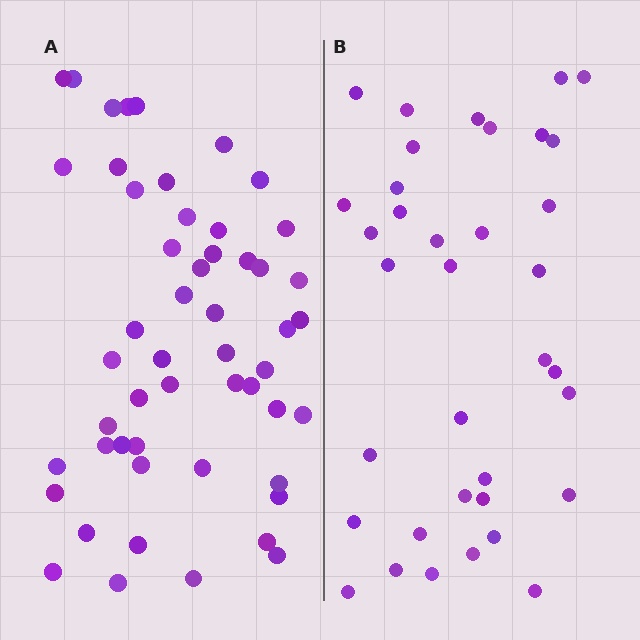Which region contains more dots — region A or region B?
Region A (the left region) has more dots.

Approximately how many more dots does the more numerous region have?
Region A has approximately 15 more dots than region B.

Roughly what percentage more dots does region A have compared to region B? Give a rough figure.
About 45% more.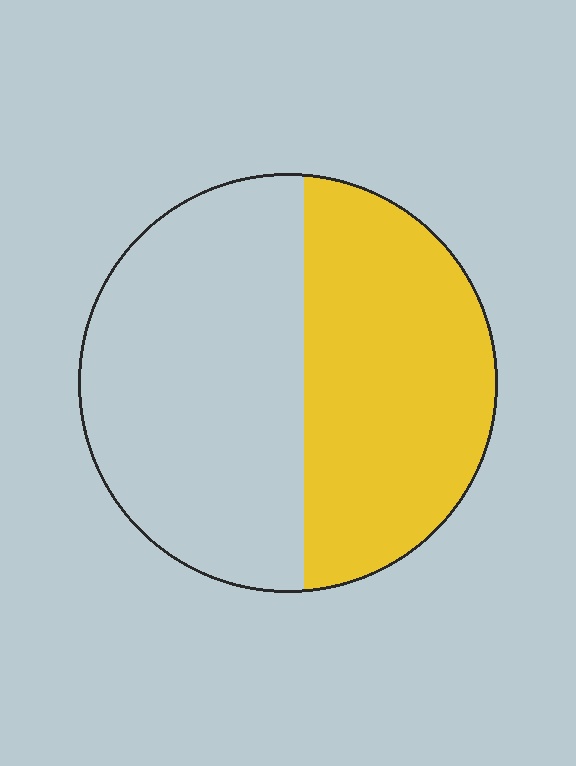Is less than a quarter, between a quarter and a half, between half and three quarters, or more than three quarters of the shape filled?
Between a quarter and a half.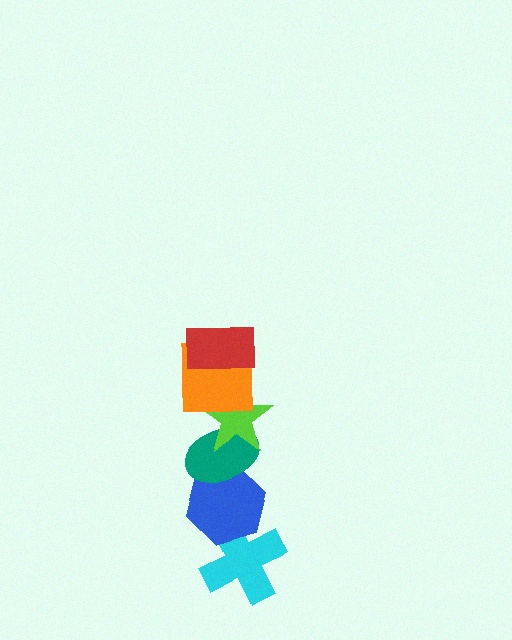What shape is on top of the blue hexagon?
The teal ellipse is on top of the blue hexagon.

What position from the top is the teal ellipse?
The teal ellipse is 4th from the top.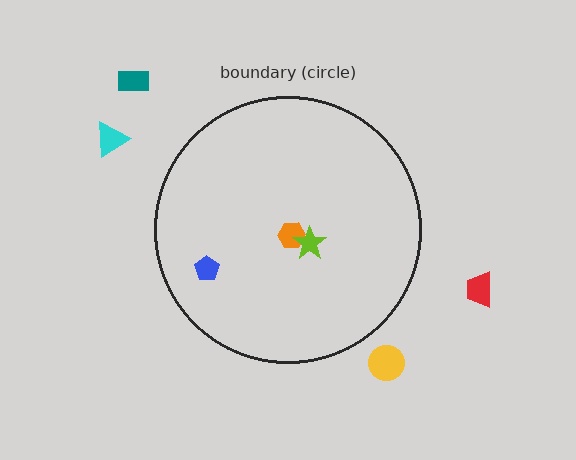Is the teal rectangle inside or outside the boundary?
Outside.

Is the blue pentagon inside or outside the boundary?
Inside.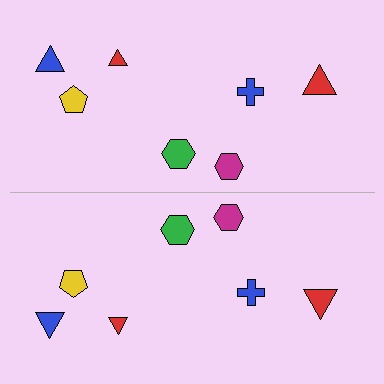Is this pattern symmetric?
Yes, this pattern has bilateral (reflection) symmetry.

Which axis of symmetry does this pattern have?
The pattern has a horizontal axis of symmetry running through the center of the image.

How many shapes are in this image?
There are 14 shapes in this image.